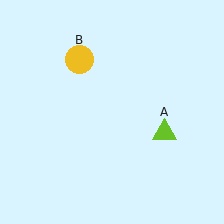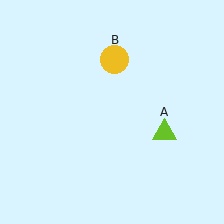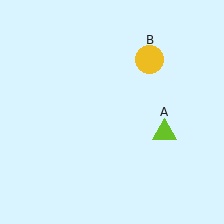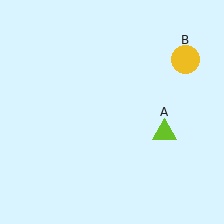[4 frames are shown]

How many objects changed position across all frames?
1 object changed position: yellow circle (object B).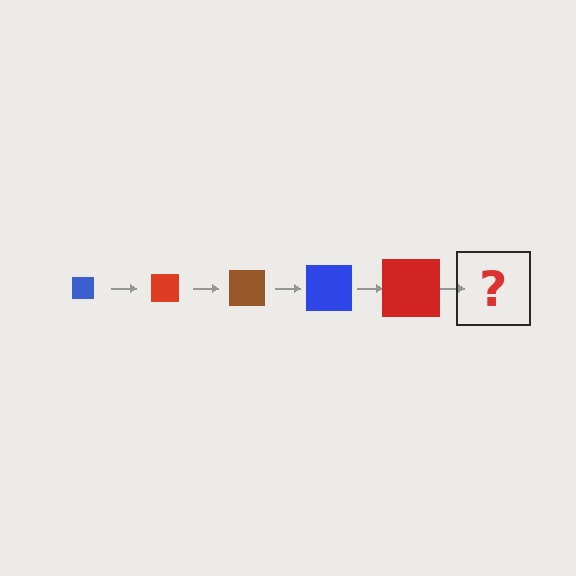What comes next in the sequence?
The next element should be a brown square, larger than the previous one.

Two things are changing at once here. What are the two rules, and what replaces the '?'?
The two rules are that the square grows larger each step and the color cycles through blue, red, and brown. The '?' should be a brown square, larger than the previous one.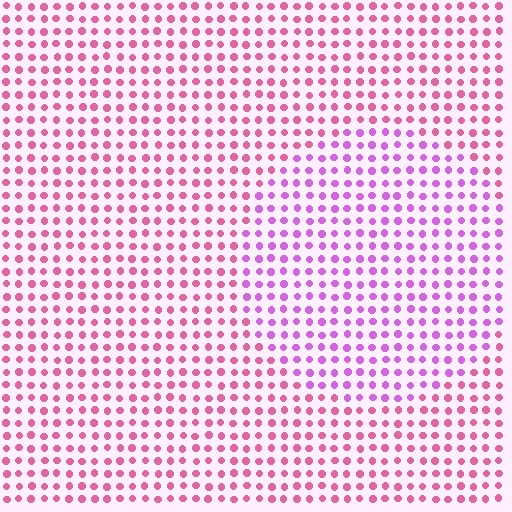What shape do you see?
I see a circle.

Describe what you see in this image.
The image is filled with small pink elements in a uniform arrangement. A circle-shaped region is visible where the elements are tinted to a slightly different hue, forming a subtle color boundary.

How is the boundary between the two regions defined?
The boundary is defined purely by a slight shift in hue (about 35 degrees). Spacing, size, and orientation are identical on both sides.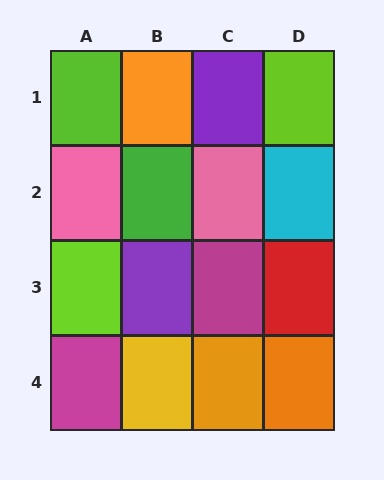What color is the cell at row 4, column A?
Magenta.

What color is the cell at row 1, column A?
Lime.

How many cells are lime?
3 cells are lime.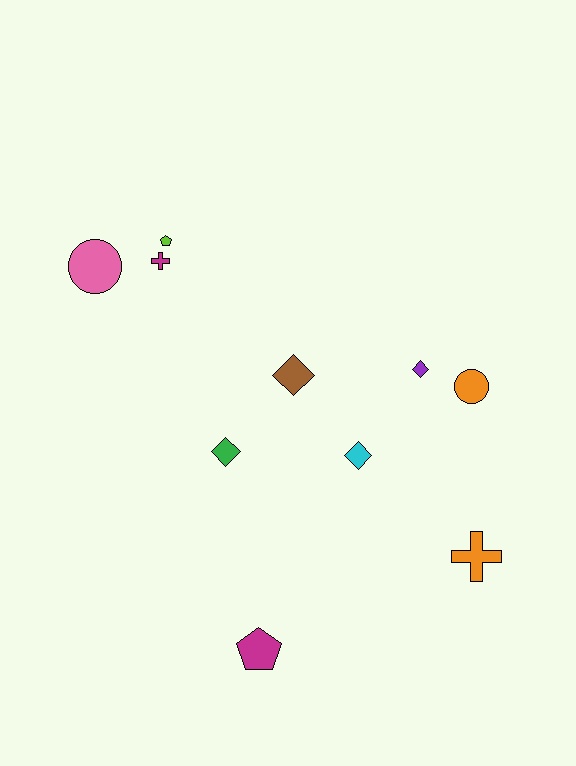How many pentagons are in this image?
There are 2 pentagons.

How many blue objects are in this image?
There are no blue objects.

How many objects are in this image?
There are 10 objects.